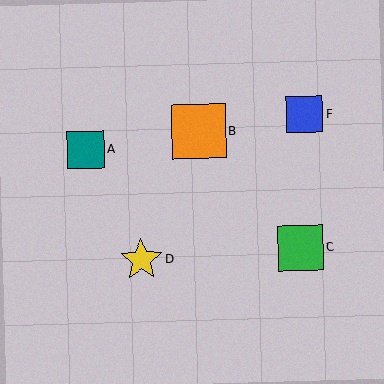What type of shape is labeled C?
Shape C is a green square.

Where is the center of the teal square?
The center of the teal square is at (85, 150).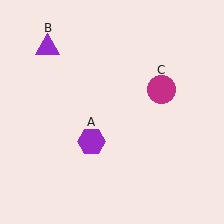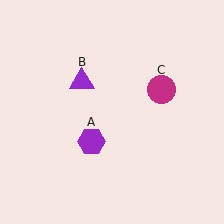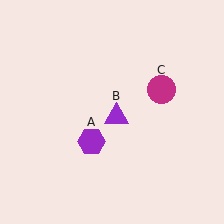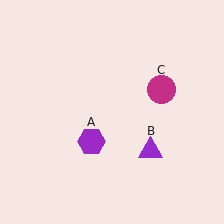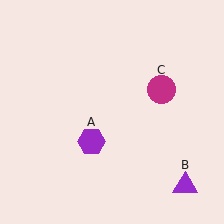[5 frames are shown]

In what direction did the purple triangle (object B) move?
The purple triangle (object B) moved down and to the right.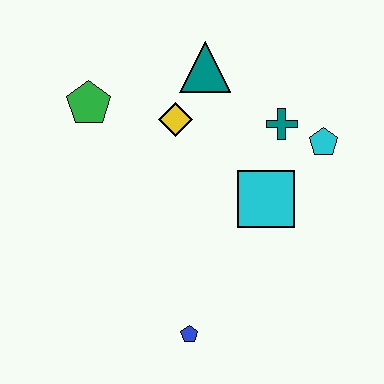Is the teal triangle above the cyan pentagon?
Yes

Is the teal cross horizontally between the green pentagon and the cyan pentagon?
Yes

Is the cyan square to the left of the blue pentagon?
No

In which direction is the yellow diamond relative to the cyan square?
The yellow diamond is to the left of the cyan square.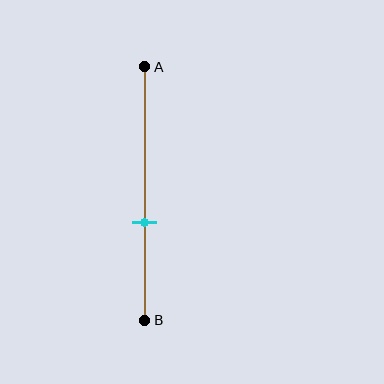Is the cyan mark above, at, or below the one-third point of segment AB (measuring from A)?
The cyan mark is below the one-third point of segment AB.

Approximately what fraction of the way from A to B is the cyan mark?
The cyan mark is approximately 60% of the way from A to B.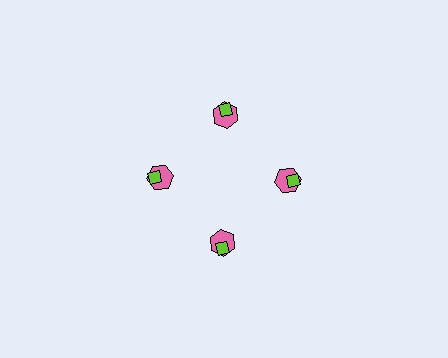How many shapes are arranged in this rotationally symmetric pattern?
There are 8 shapes, arranged in 4 groups of 2.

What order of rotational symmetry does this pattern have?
This pattern has 4-fold rotational symmetry.